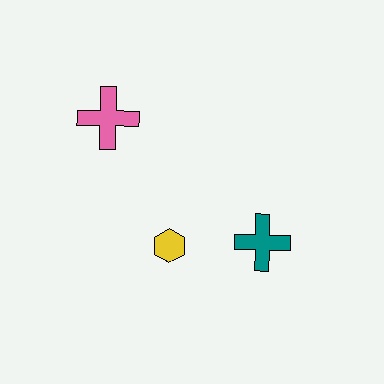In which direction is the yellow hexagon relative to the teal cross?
The yellow hexagon is to the left of the teal cross.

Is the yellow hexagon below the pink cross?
Yes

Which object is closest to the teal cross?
The yellow hexagon is closest to the teal cross.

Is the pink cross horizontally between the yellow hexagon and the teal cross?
No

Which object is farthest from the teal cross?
The pink cross is farthest from the teal cross.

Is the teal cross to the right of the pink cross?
Yes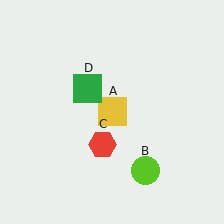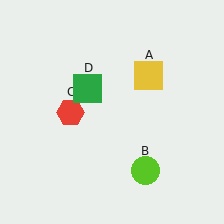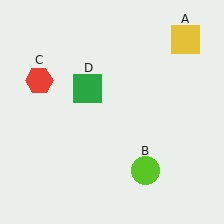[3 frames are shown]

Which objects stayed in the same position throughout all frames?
Lime circle (object B) and green square (object D) remained stationary.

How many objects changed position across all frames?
2 objects changed position: yellow square (object A), red hexagon (object C).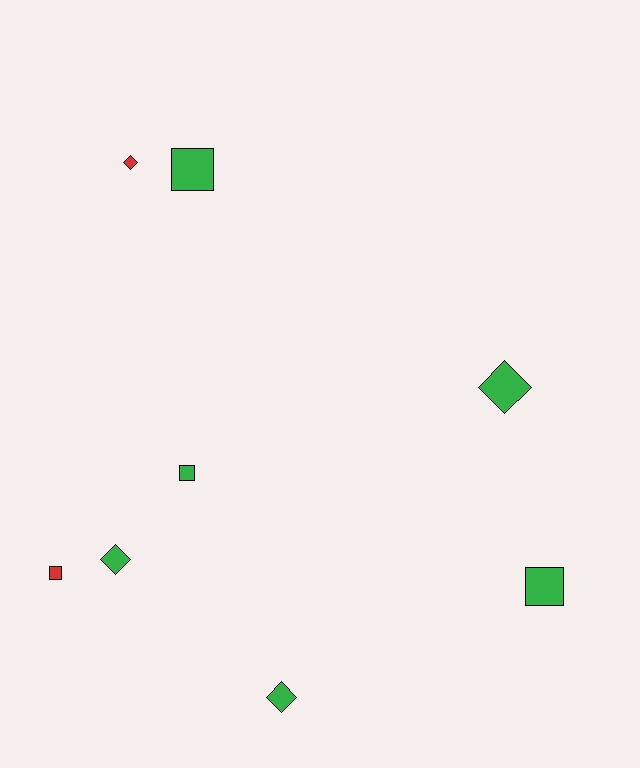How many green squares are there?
There are 3 green squares.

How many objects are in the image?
There are 8 objects.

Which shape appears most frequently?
Diamond, with 4 objects.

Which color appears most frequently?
Green, with 6 objects.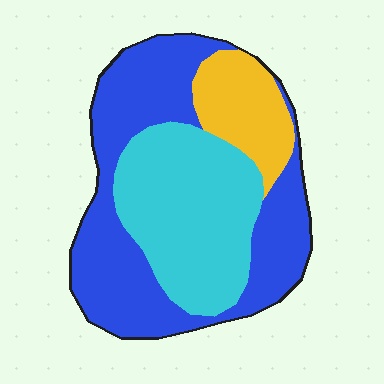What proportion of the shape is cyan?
Cyan covers around 35% of the shape.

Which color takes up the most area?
Blue, at roughly 50%.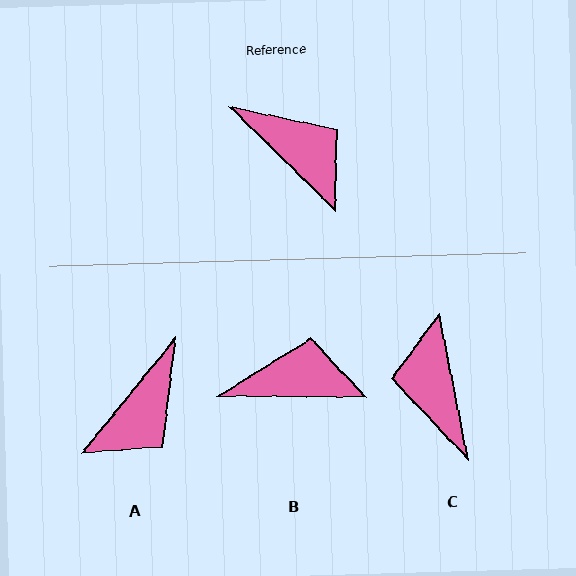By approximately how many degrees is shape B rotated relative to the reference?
Approximately 44 degrees counter-clockwise.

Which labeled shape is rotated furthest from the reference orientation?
C, about 145 degrees away.